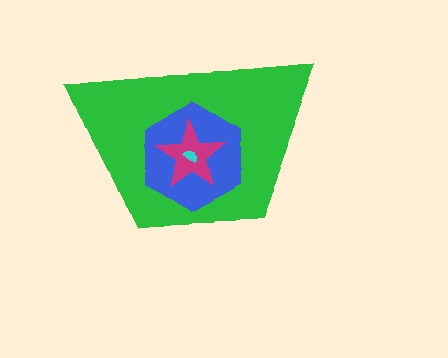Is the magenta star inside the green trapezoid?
Yes.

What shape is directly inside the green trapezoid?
The blue hexagon.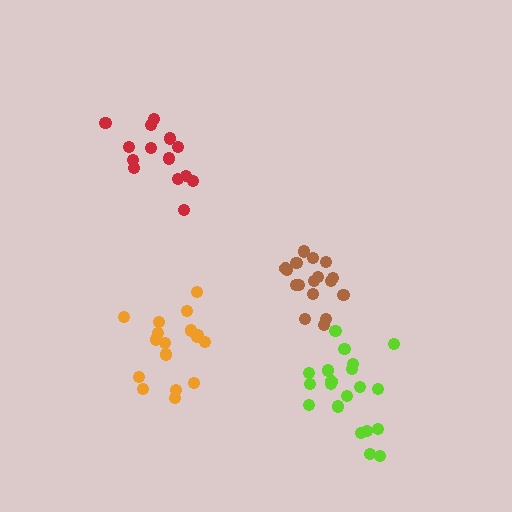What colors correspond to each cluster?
The clusters are colored: red, lime, brown, orange.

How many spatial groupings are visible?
There are 4 spatial groupings.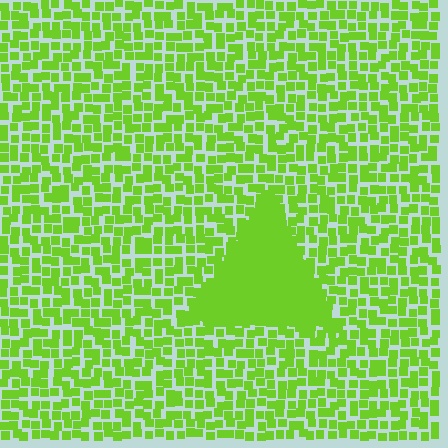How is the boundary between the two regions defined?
The boundary is defined by a change in element density (approximately 3.1x ratio). All elements are the same color, size, and shape.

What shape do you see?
I see a triangle.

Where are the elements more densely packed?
The elements are more densely packed inside the triangle boundary.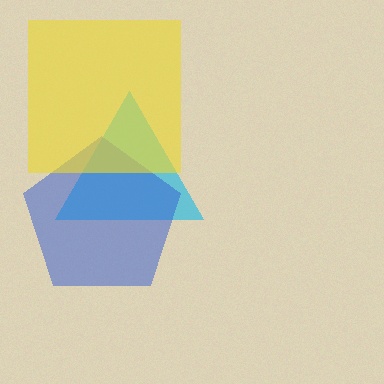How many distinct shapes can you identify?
There are 3 distinct shapes: a cyan triangle, a blue pentagon, a yellow square.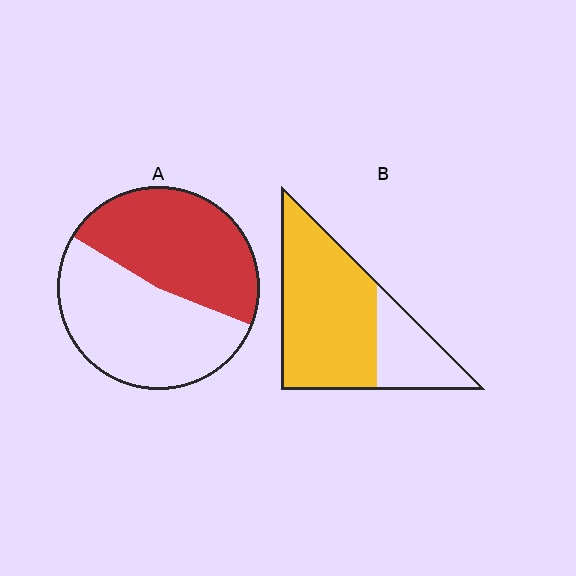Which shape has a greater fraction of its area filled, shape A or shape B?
Shape B.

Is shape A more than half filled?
Roughly half.